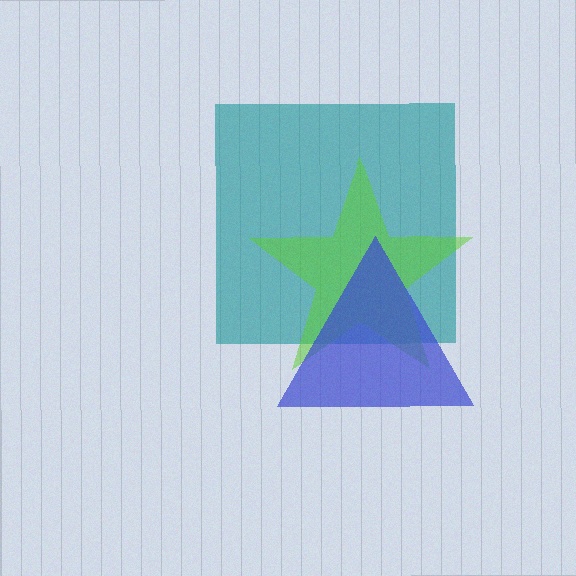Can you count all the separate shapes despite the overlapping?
Yes, there are 3 separate shapes.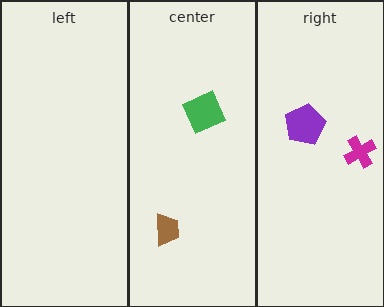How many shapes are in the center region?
2.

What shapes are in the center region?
The brown trapezoid, the green square.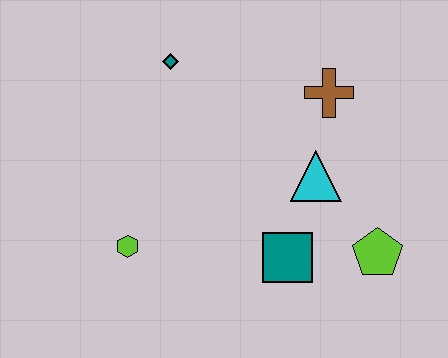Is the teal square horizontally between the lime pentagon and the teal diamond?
Yes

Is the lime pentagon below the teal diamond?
Yes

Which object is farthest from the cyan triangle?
The lime hexagon is farthest from the cyan triangle.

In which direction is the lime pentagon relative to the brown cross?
The lime pentagon is below the brown cross.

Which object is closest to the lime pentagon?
The teal square is closest to the lime pentagon.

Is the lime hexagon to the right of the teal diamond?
No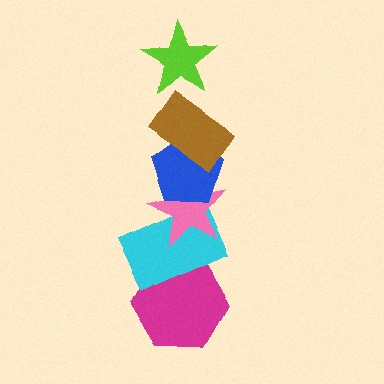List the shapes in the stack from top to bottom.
From top to bottom: the lime star, the brown rectangle, the blue pentagon, the pink star, the cyan rectangle, the magenta hexagon.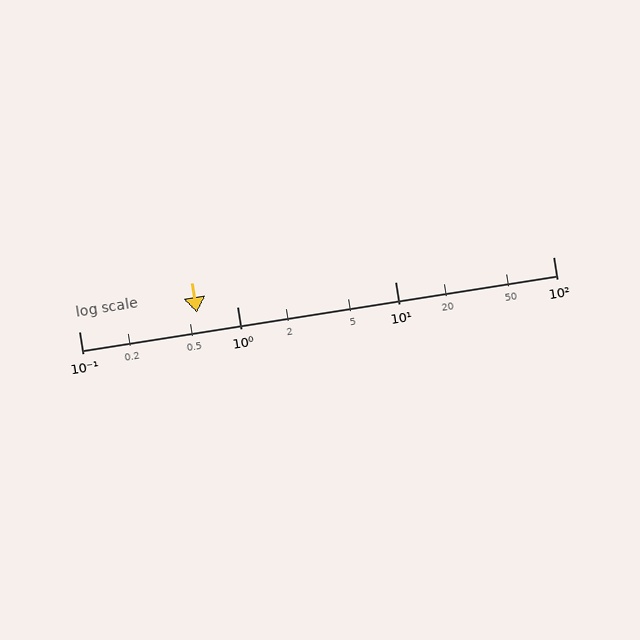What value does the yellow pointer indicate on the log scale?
The pointer indicates approximately 0.56.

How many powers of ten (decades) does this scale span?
The scale spans 3 decades, from 0.1 to 100.